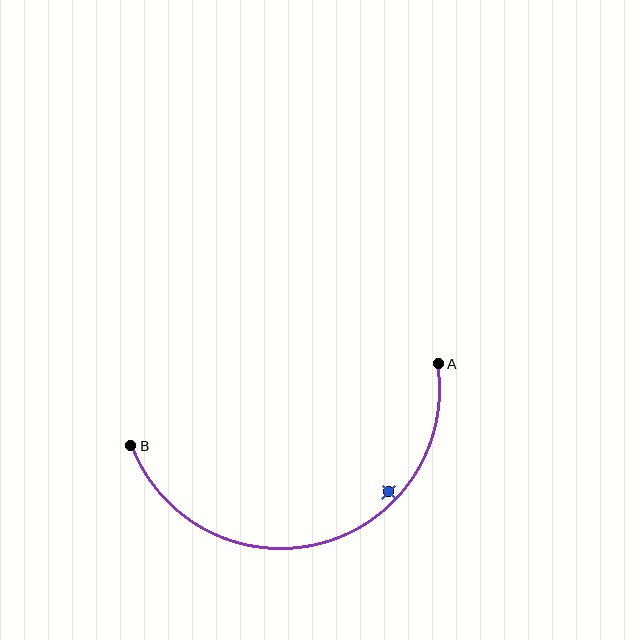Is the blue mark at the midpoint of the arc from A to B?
No — the blue mark does not lie on the arc at all. It sits slightly inside the curve.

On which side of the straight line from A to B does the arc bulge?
The arc bulges below the straight line connecting A and B.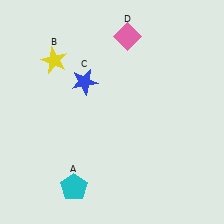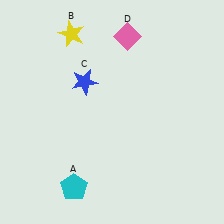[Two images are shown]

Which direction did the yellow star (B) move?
The yellow star (B) moved up.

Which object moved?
The yellow star (B) moved up.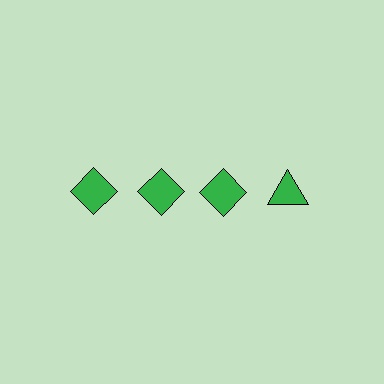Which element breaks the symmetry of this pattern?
The green triangle in the top row, second from right column breaks the symmetry. All other shapes are green diamonds.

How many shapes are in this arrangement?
There are 4 shapes arranged in a grid pattern.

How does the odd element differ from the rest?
It has a different shape: triangle instead of diamond.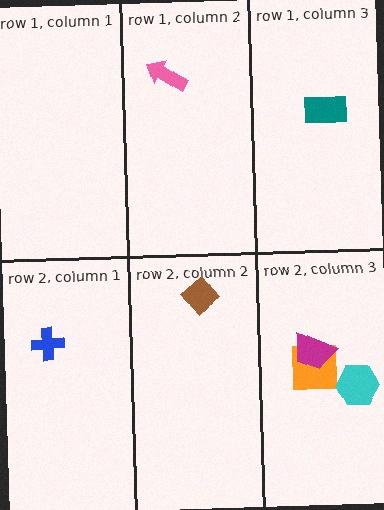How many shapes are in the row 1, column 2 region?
1.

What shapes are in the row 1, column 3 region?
The teal rectangle.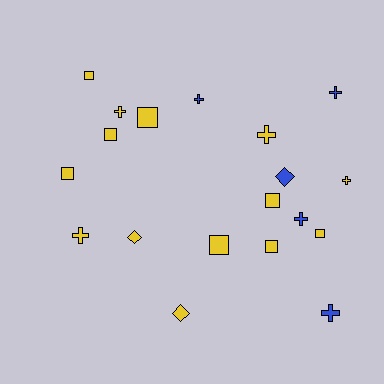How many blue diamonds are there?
There is 1 blue diamond.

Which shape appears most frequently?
Square, with 8 objects.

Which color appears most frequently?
Yellow, with 14 objects.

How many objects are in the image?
There are 19 objects.